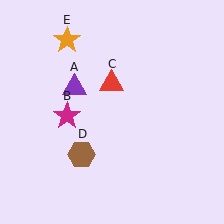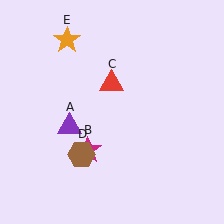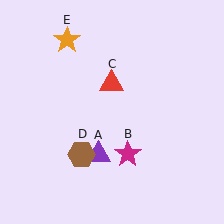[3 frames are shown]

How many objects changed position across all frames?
2 objects changed position: purple triangle (object A), magenta star (object B).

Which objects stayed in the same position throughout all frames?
Red triangle (object C) and brown hexagon (object D) and orange star (object E) remained stationary.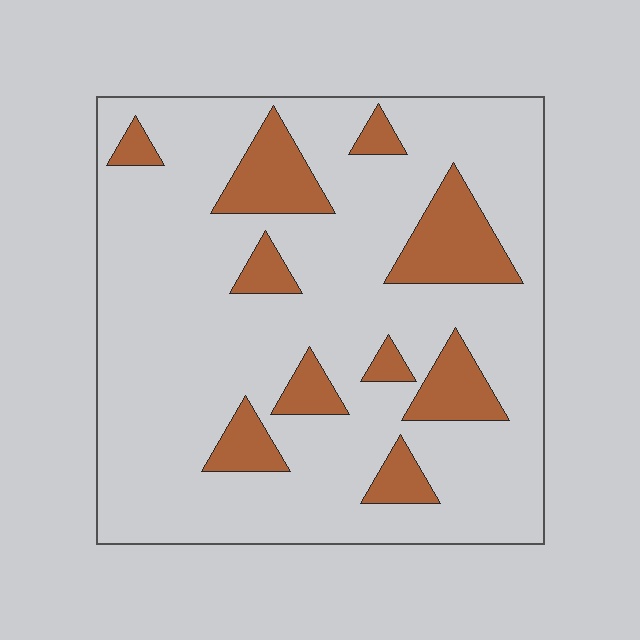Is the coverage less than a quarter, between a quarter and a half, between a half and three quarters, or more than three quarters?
Less than a quarter.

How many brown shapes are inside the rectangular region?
10.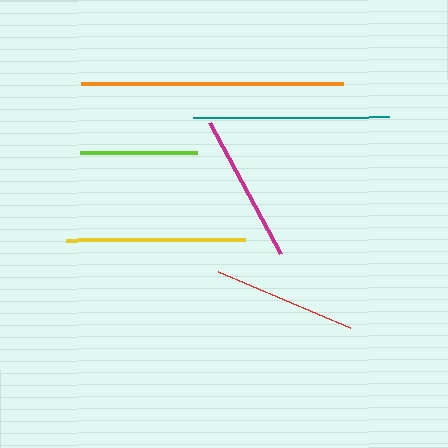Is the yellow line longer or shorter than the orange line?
The orange line is longer than the yellow line.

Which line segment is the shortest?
The lime line is the shortest at approximately 118 pixels.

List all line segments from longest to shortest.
From longest to shortest: orange, teal, yellow, magenta, red, lime.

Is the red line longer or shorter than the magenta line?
The magenta line is longer than the red line.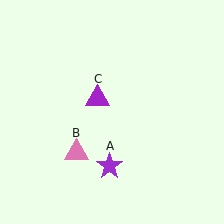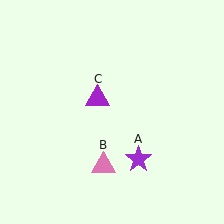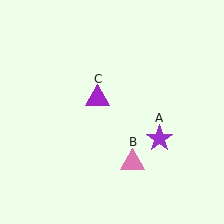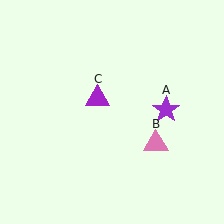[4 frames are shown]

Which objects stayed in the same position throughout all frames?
Purple triangle (object C) remained stationary.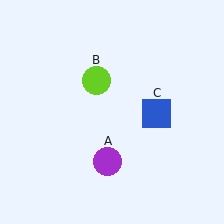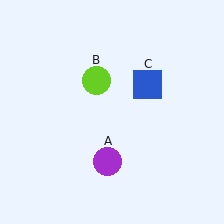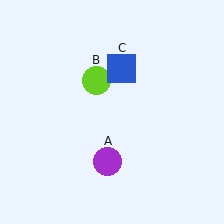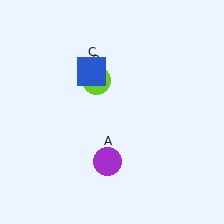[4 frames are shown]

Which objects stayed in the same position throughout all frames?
Purple circle (object A) and lime circle (object B) remained stationary.